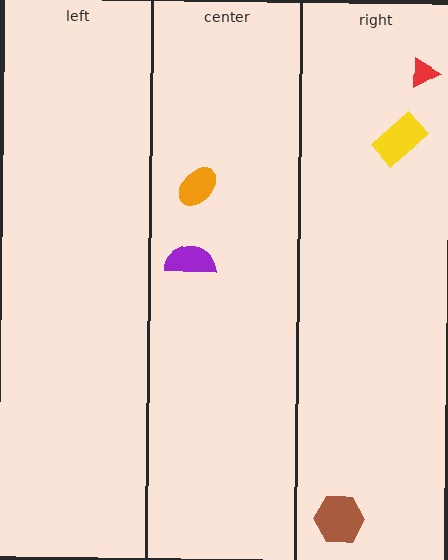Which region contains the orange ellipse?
The center region.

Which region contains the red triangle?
The right region.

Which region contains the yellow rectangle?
The right region.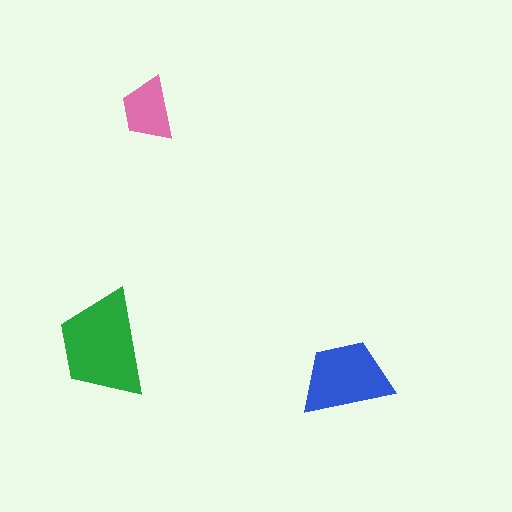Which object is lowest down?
The blue trapezoid is bottommost.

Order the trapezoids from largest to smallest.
the green one, the blue one, the pink one.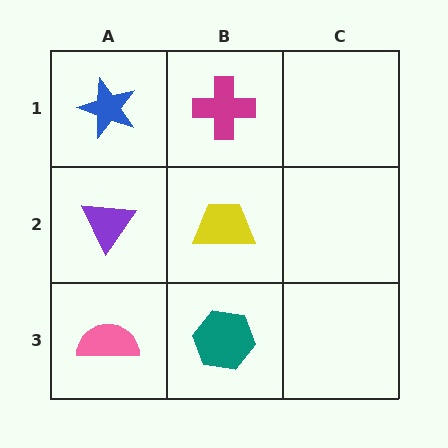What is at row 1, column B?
A magenta cross.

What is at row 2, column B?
A yellow trapezoid.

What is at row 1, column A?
A blue star.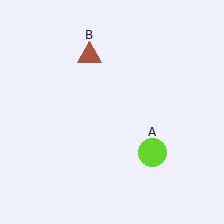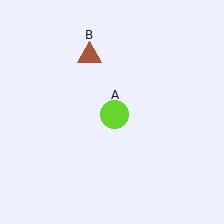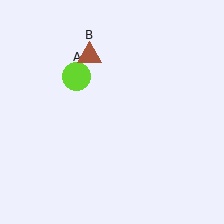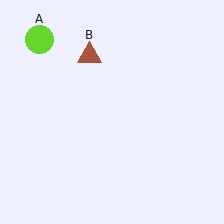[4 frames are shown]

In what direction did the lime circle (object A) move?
The lime circle (object A) moved up and to the left.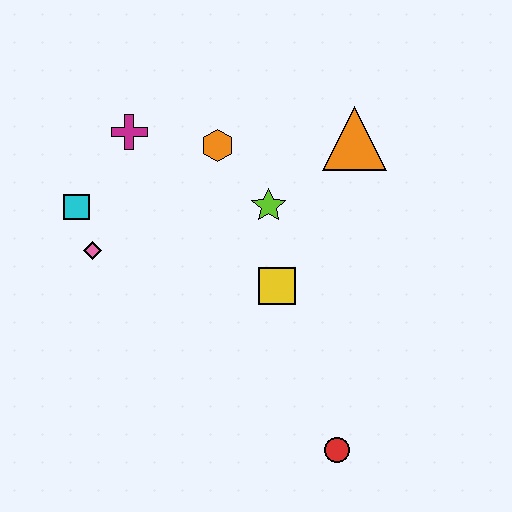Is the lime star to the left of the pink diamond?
No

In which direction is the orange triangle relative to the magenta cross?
The orange triangle is to the right of the magenta cross.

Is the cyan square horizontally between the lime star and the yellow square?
No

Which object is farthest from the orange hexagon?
The red circle is farthest from the orange hexagon.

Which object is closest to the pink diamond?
The cyan square is closest to the pink diamond.